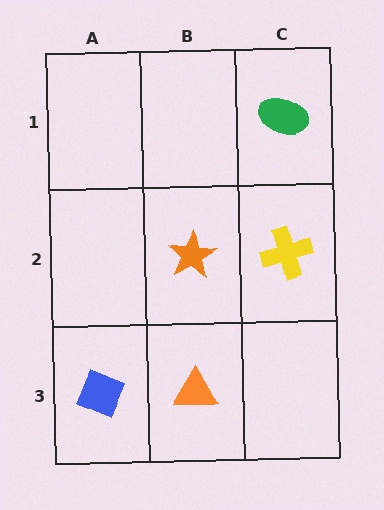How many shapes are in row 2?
2 shapes.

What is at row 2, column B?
An orange star.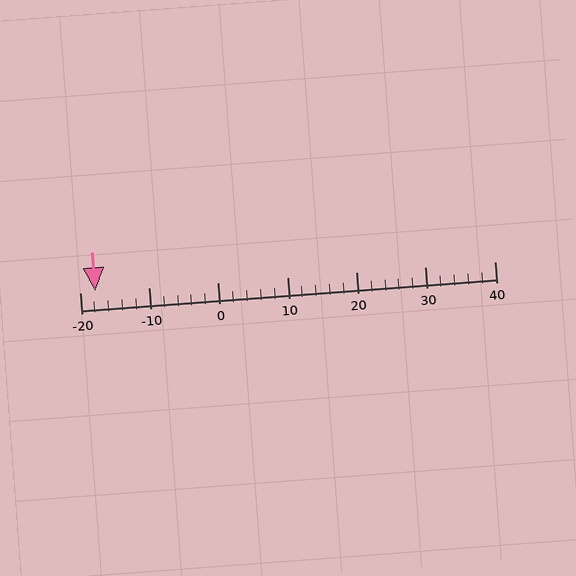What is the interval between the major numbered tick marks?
The major tick marks are spaced 10 units apart.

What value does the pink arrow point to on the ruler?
The pink arrow points to approximately -18.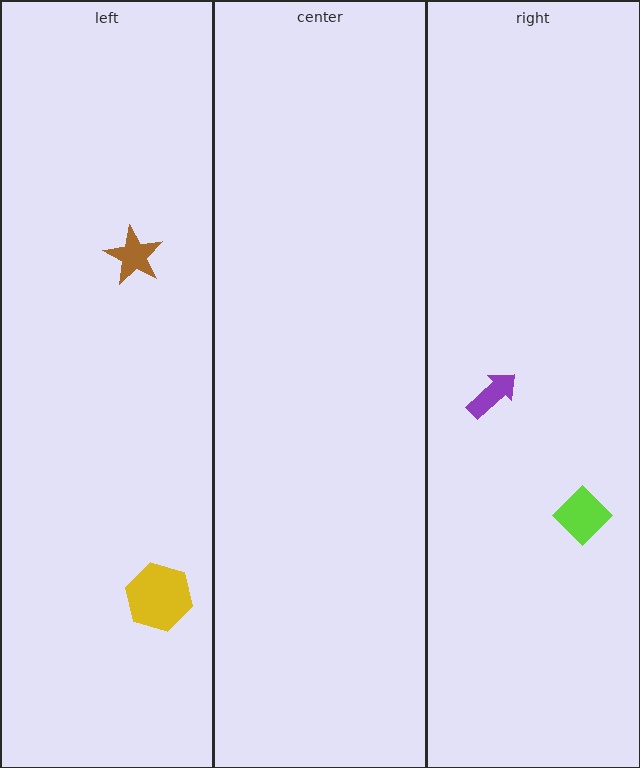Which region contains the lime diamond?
The right region.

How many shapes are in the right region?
2.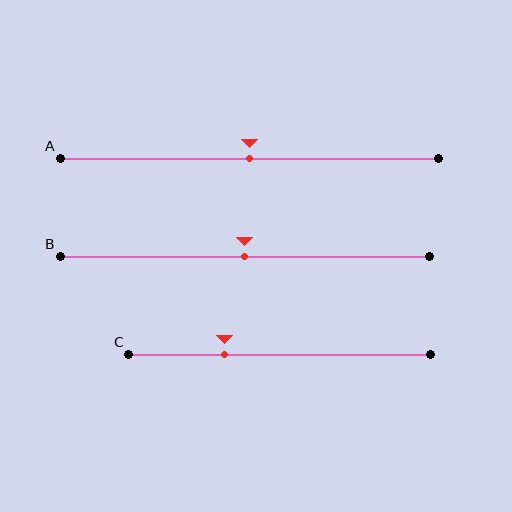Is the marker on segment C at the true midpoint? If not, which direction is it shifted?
No, the marker on segment C is shifted to the left by about 18% of the segment length.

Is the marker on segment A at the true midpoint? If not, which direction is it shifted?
Yes, the marker on segment A is at the true midpoint.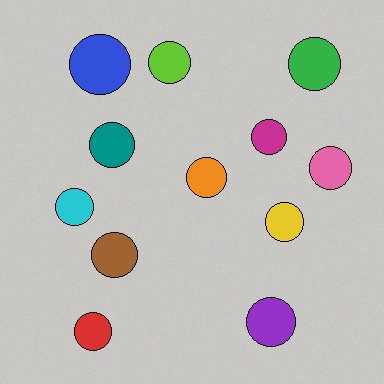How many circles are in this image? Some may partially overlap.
There are 12 circles.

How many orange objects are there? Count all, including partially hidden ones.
There is 1 orange object.